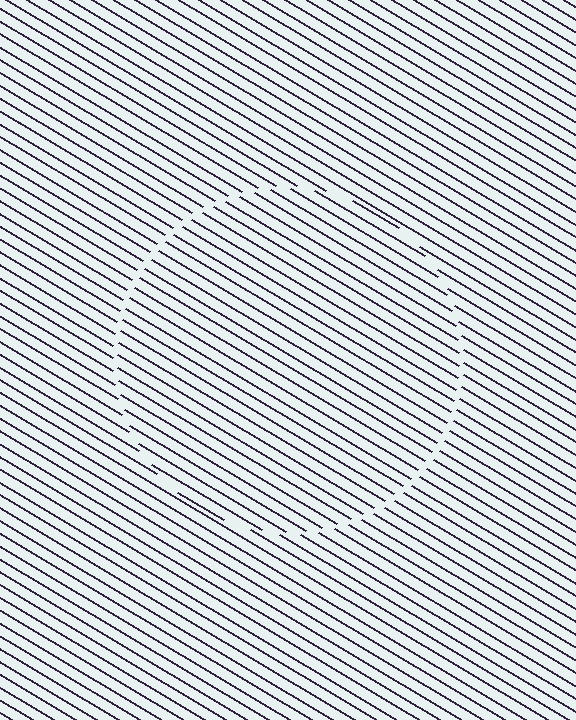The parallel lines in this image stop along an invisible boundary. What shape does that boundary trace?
An illusory circle. The interior of the shape contains the same grating, shifted by half a period — the contour is defined by the phase discontinuity where line-ends from the inner and outer gratings abut.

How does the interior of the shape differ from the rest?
The interior of the shape contains the same grating, shifted by half a period — the contour is defined by the phase discontinuity where line-ends from the inner and outer gratings abut.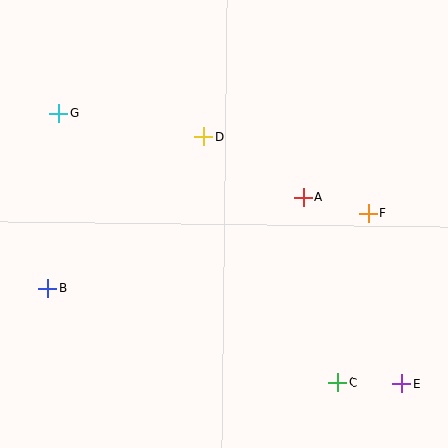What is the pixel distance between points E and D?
The distance between E and D is 317 pixels.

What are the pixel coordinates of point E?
Point E is at (402, 384).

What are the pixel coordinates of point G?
Point G is at (59, 113).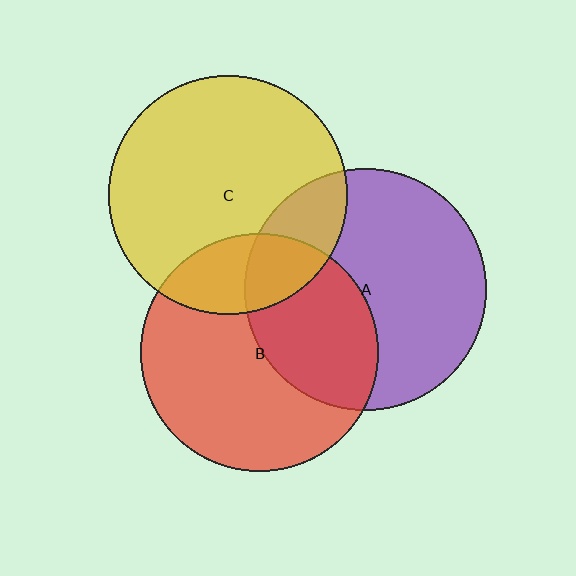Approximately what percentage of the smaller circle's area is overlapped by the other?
Approximately 20%.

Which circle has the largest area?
Circle A (purple).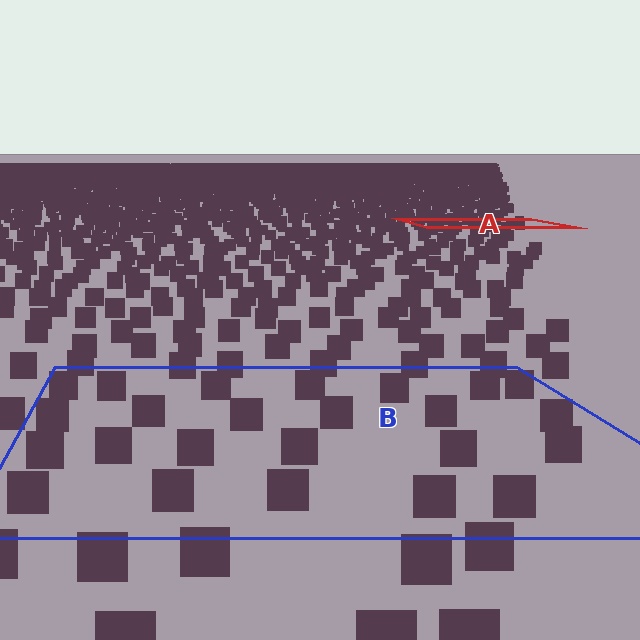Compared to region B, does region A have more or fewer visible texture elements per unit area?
Region A has more texture elements per unit area — they are packed more densely because it is farther away.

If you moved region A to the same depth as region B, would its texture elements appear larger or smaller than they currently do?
They would appear larger. At a closer depth, the same texture elements are projected at a bigger on-screen size.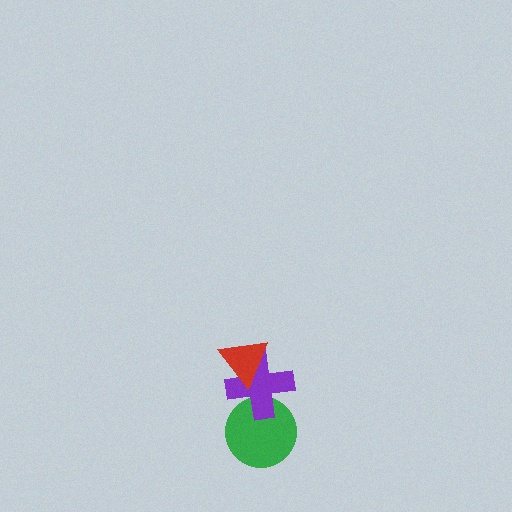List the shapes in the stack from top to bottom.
From top to bottom: the red triangle, the purple cross, the green circle.